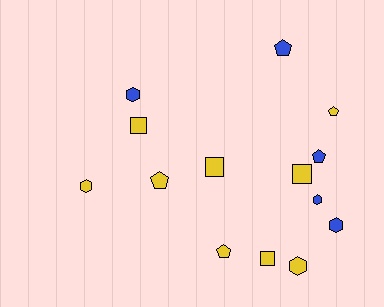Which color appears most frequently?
Yellow, with 9 objects.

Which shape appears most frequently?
Pentagon, with 5 objects.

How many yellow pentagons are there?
There are 3 yellow pentagons.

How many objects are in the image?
There are 14 objects.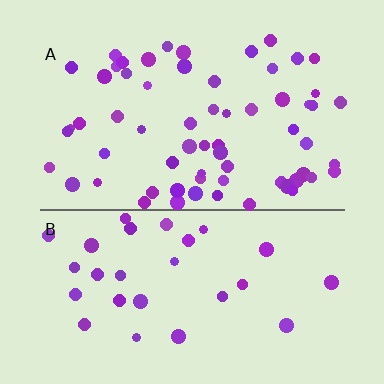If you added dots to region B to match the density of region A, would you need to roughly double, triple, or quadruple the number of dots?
Approximately double.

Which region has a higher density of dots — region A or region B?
A (the top).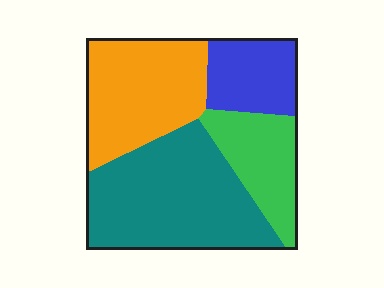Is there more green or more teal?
Teal.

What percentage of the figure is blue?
Blue covers 15% of the figure.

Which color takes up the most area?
Teal, at roughly 40%.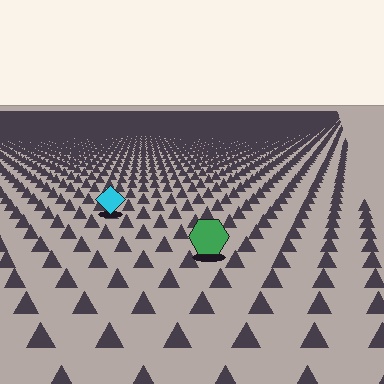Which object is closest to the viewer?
The green hexagon is closest. The texture marks near it are larger and more spread out.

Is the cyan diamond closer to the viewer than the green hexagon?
No. The green hexagon is closer — you can tell from the texture gradient: the ground texture is coarser near it.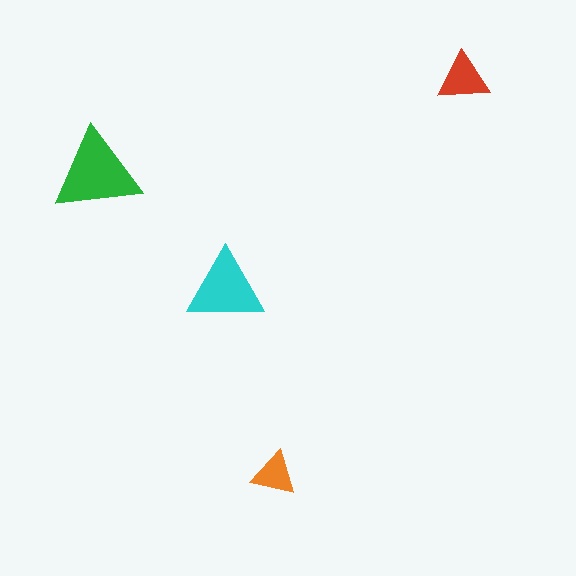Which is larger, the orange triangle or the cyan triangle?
The cyan one.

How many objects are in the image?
There are 4 objects in the image.